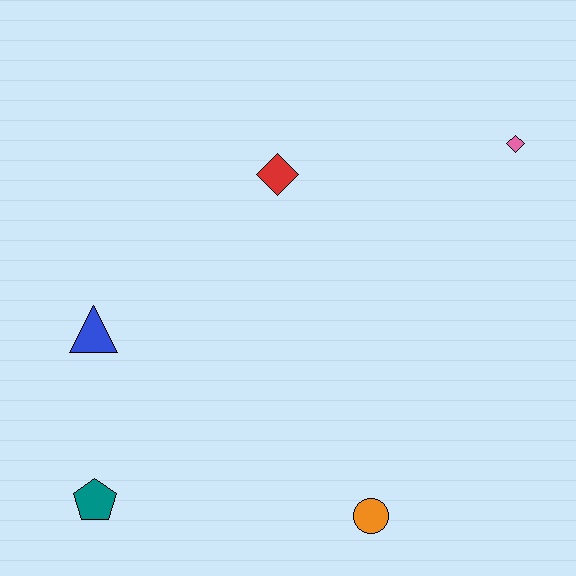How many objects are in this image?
There are 5 objects.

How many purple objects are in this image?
There are no purple objects.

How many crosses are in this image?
There are no crosses.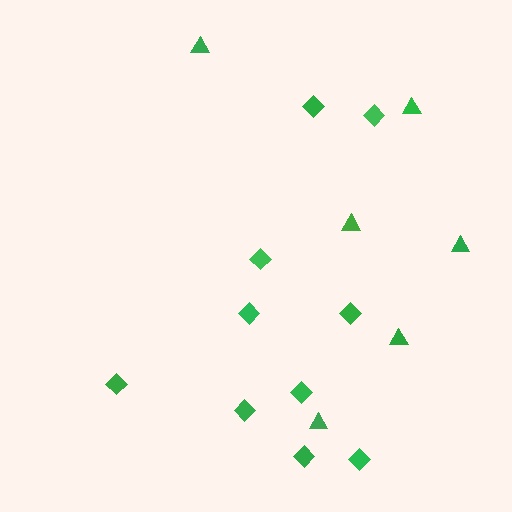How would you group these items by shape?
There are 2 groups: one group of diamonds (10) and one group of triangles (6).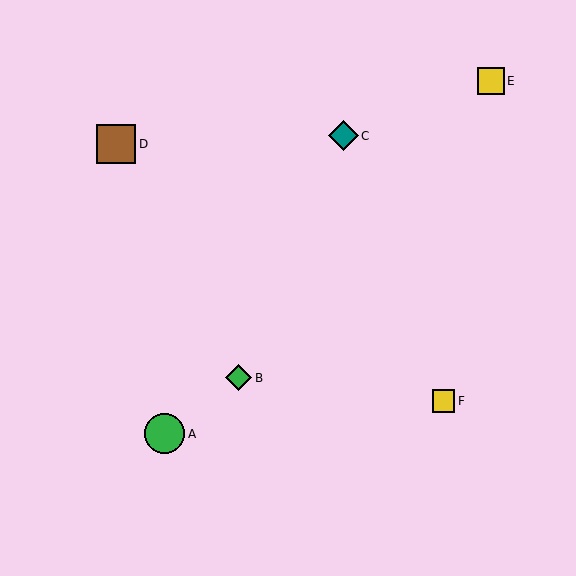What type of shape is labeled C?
Shape C is a teal diamond.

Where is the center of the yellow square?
The center of the yellow square is at (491, 81).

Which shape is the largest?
The green circle (labeled A) is the largest.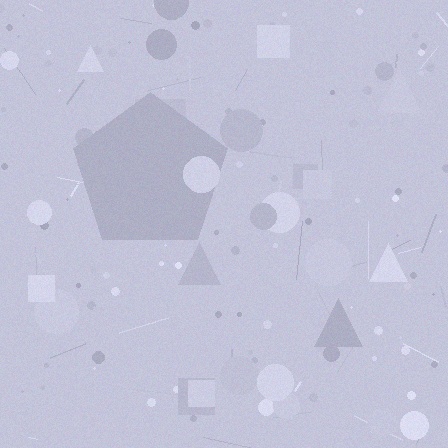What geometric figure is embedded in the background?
A pentagon is embedded in the background.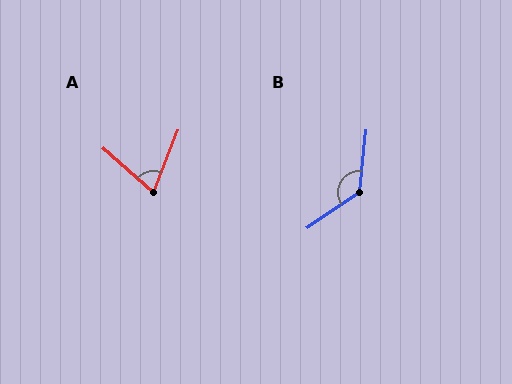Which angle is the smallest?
A, at approximately 71 degrees.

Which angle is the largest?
B, at approximately 130 degrees.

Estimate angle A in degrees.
Approximately 71 degrees.